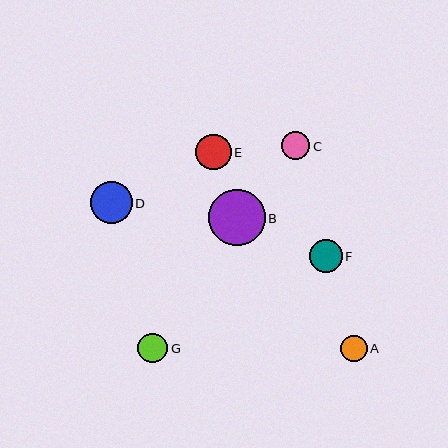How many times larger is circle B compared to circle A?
Circle B is approximately 2.1 times the size of circle A.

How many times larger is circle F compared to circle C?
Circle F is approximately 1.2 times the size of circle C.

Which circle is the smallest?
Circle A is the smallest with a size of approximately 27 pixels.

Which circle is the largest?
Circle B is the largest with a size of approximately 56 pixels.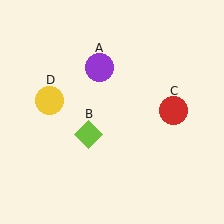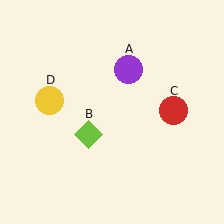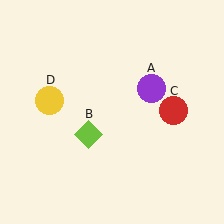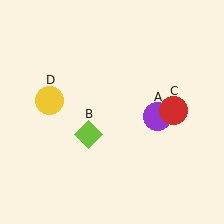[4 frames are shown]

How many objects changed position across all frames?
1 object changed position: purple circle (object A).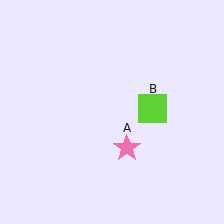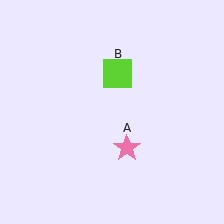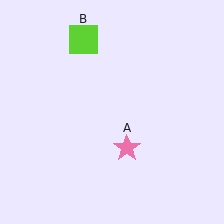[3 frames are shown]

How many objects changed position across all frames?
1 object changed position: lime square (object B).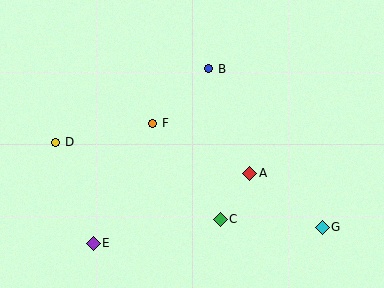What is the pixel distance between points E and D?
The distance between E and D is 108 pixels.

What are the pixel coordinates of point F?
Point F is at (153, 123).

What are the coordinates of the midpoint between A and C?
The midpoint between A and C is at (235, 196).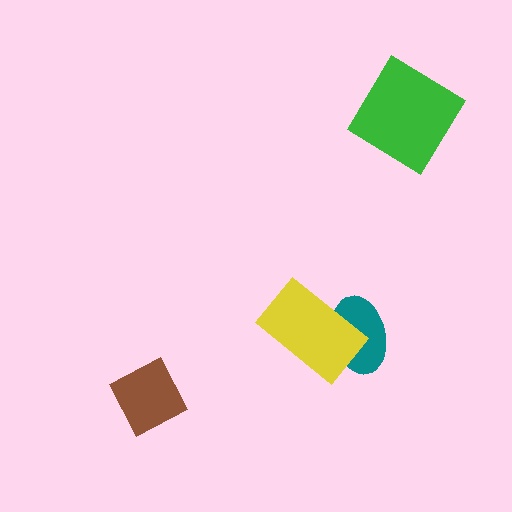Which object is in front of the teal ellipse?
The yellow rectangle is in front of the teal ellipse.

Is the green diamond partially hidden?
No, no other shape covers it.